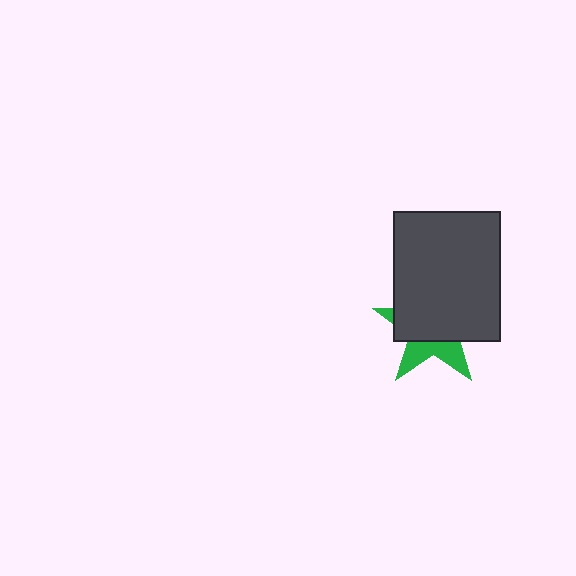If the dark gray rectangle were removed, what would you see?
You would see the complete green star.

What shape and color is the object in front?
The object in front is a dark gray rectangle.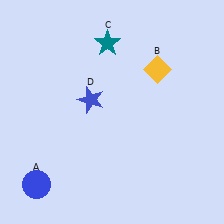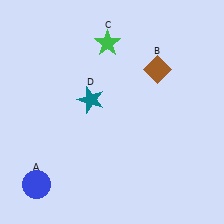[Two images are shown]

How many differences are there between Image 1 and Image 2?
There are 3 differences between the two images.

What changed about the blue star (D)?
In Image 1, D is blue. In Image 2, it changed to teal.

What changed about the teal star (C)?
In Image 1, C is teal. In Image 2, it changed to green.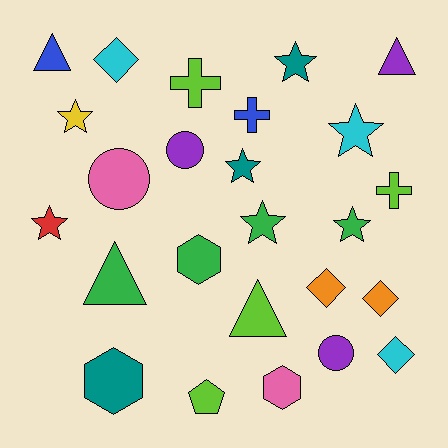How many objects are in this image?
There are 25 objects.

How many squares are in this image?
There are no squares.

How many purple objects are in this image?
There are 3 purple objects.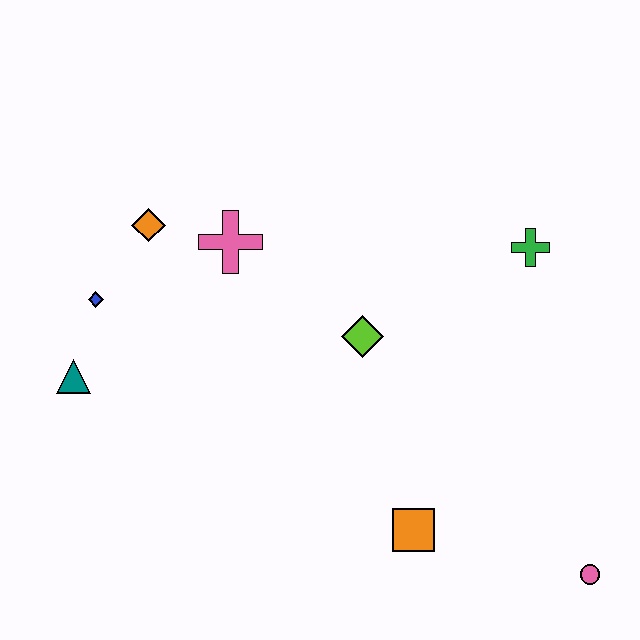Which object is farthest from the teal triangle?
The pink circle is farthest from the teal triangle.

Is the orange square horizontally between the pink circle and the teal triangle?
Yes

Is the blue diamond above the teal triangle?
Yes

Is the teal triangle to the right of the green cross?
No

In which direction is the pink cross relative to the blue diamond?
The pink cross is to the right of the blue diamond.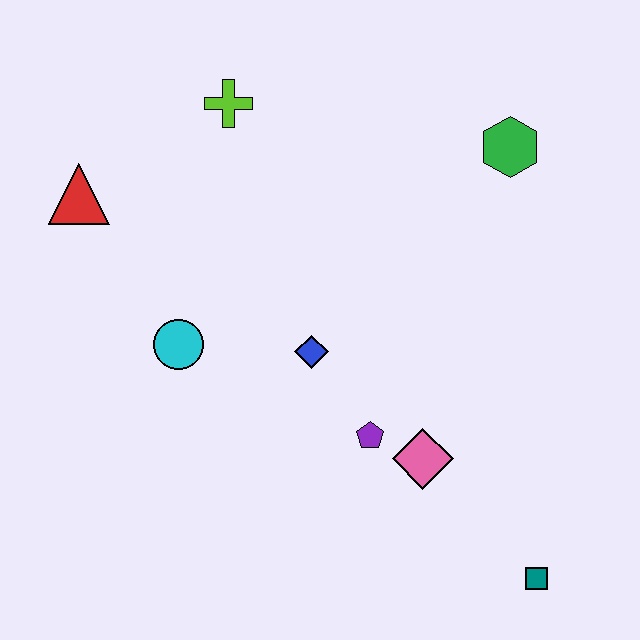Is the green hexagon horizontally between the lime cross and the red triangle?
No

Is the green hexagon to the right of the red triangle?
Yes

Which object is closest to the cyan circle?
The blue diamond is closest to the cyan circle.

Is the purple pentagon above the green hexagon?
No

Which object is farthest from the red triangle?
The teal square is farthest from the red triangle.